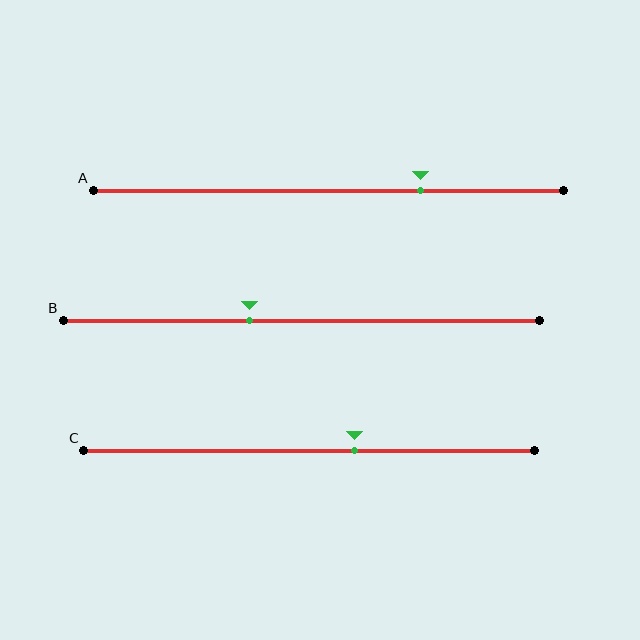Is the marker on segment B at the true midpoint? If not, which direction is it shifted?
No, the marker on segment B is shifted to the left by about 11% of the segment length.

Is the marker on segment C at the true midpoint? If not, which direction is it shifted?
No, the marker on segment C is shifted to the right by about 10% of the segment length.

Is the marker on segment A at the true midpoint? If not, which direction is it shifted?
No, the marker on segment A is shifted to the right by about 20% of the segment length.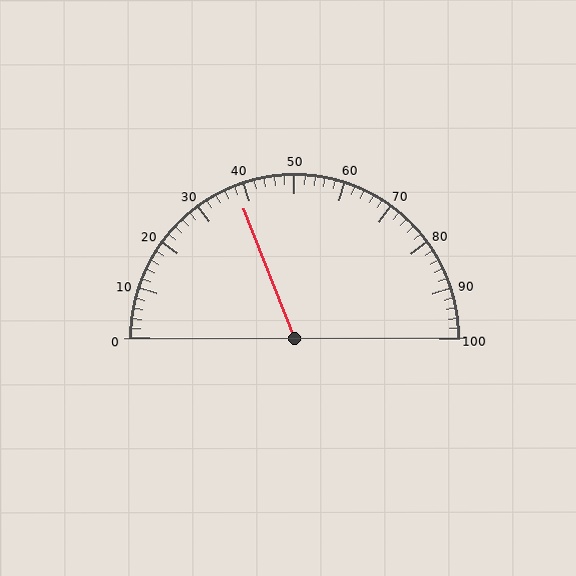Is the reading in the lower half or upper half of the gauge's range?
The reading is in the lower half of the range (0 to 100).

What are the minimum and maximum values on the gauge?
The gauge ranges from 0 to 100.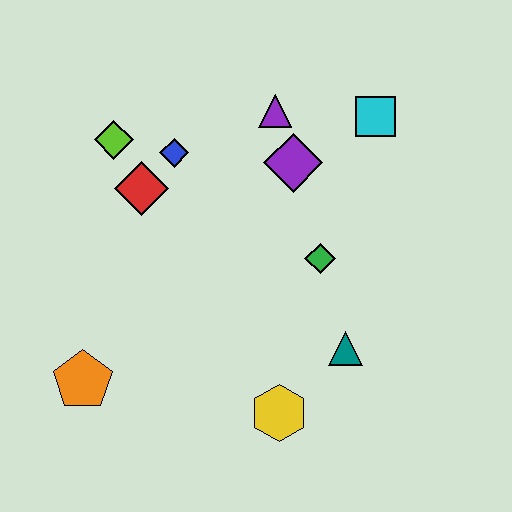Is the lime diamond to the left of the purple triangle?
Yes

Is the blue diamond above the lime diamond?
No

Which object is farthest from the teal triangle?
The lime diamond is farthest from the teal triangle.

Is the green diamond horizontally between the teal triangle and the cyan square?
No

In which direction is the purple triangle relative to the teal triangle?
The purple triangle is above the teal triangle.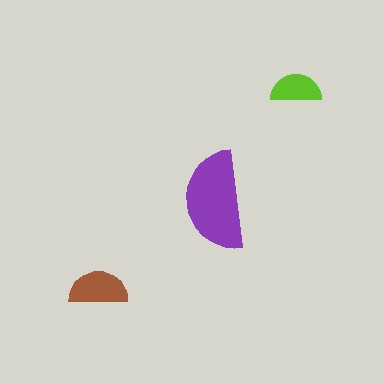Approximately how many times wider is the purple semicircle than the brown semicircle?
About 1.5 times wider.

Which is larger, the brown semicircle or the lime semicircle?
The brown one.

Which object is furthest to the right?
The lime semicircle is rightmost.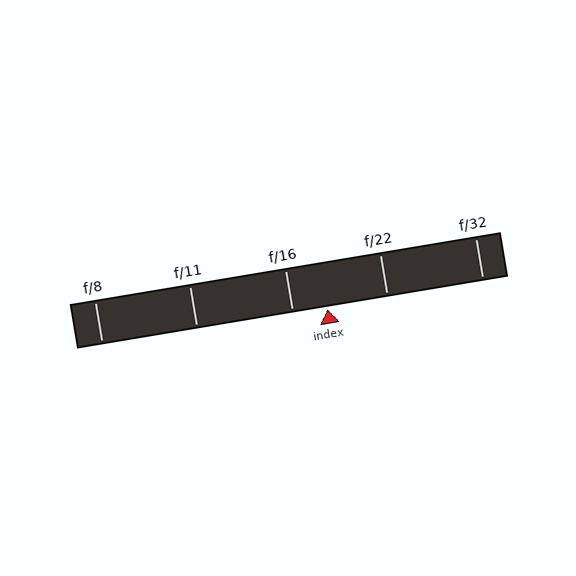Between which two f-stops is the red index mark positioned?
The index mark is between f/16 and f/22.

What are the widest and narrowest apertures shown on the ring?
The widest aperture shown is f/8 and the narrowest is f/32.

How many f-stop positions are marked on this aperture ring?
There are 5 f-stop positions marked.